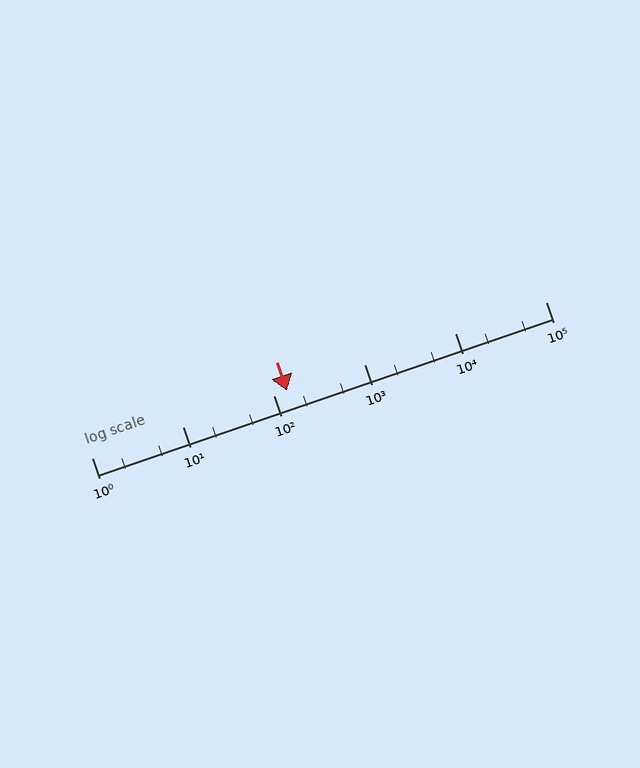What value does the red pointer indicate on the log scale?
The pointer indicates approximately 140.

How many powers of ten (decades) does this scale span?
The scale spans 5 decades, from 1 to 100000.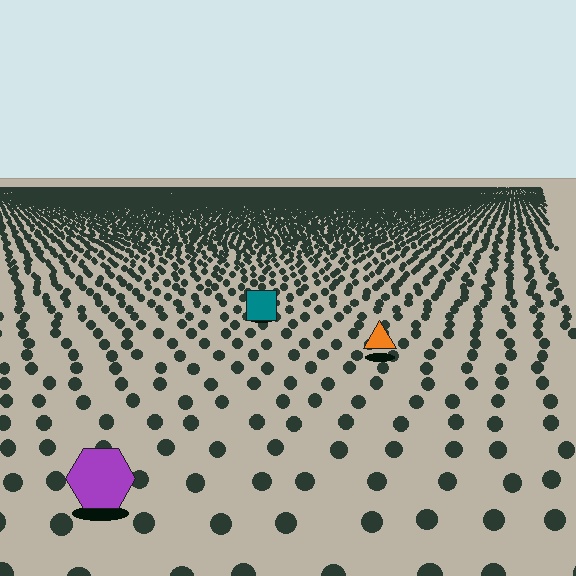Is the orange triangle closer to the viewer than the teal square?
Yes. The orange triangle is closer — you can tell from the texture gradient: the ground texture is coarser near it.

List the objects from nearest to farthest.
From nearest to farthest: the purple hexagon, the orange triangle, the teal square.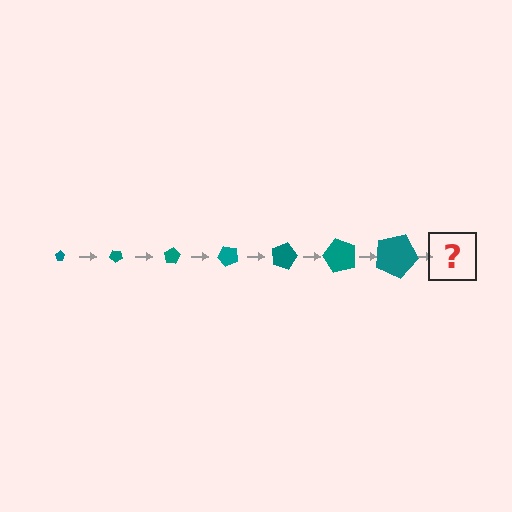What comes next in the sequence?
The next element should be a pentagon, larger than the previous one and rotated 280 degrees from the start.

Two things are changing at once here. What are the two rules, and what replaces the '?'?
The two rules are that the pentagon grows larger each step and it rotates 40 degrees each step. The '?' should be a pentagon, larger than the previous one and rotated 280 degrees from the start.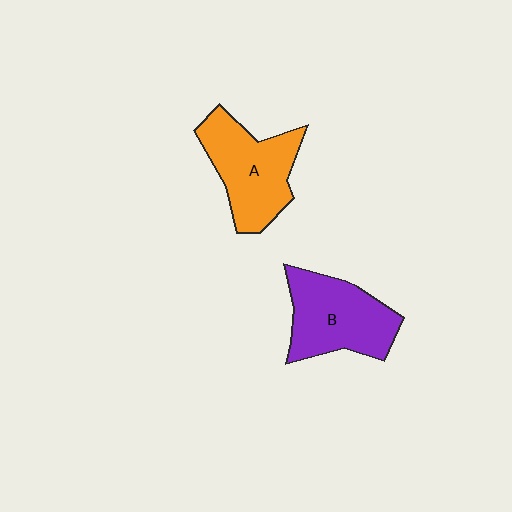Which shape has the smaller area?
Shape B (purple).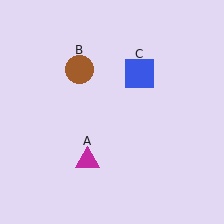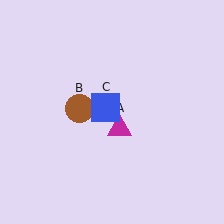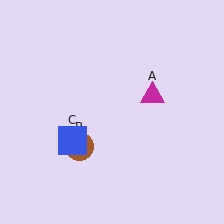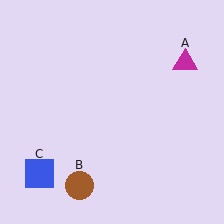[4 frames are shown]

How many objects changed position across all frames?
3 objects changed position: magenta triangle (object A), brown circle (object B), blue square (object C).